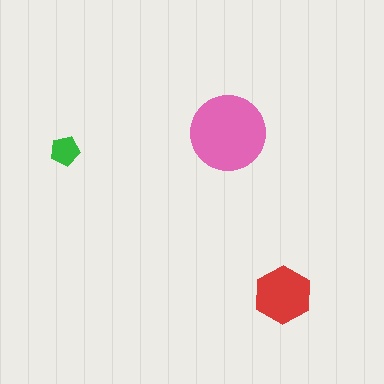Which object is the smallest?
The green pentagon.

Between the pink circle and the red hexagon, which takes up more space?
The pink circle.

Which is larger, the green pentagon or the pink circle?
The pink circle.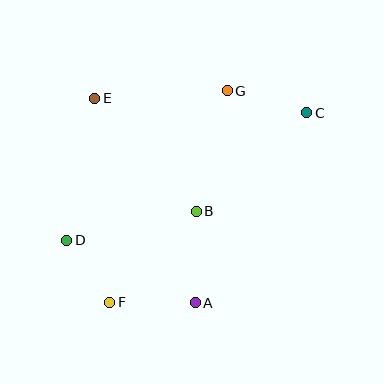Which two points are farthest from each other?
Points C and F are farthest from each other.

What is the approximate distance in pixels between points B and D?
The distance between B and D is approximately 133 pixels.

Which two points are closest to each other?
Points D and F are closest to each other.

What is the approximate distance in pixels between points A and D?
The distance between A and D is approximately 143 pixels.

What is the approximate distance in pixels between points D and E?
The distance between D and E is approximately 145 pixels.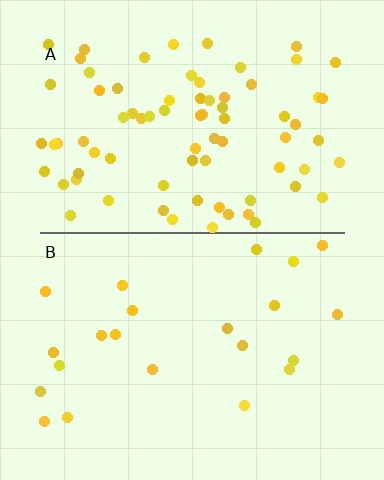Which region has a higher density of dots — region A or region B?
A (the top).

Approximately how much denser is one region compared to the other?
Approximately 3.5× — region A over region B.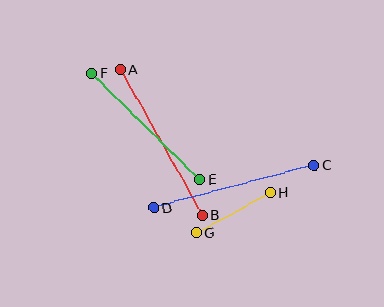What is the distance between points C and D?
The distance is approximately 166 pixels.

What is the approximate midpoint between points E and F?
The midpoint is at approximately (145, 126) pixels.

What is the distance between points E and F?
The distance is approximately 151 pixels.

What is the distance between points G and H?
The distance is approximately 84 pixels.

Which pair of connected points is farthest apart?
Points A and B are farthest apart.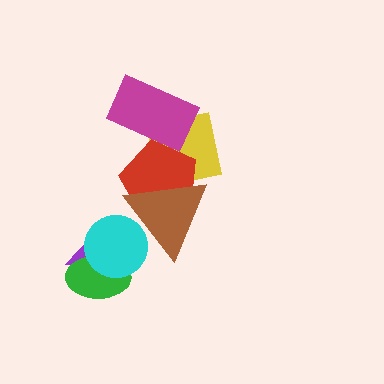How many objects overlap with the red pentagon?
3 objects overlap with the red pentagon.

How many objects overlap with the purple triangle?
2 objects overlap with the purple triangle.